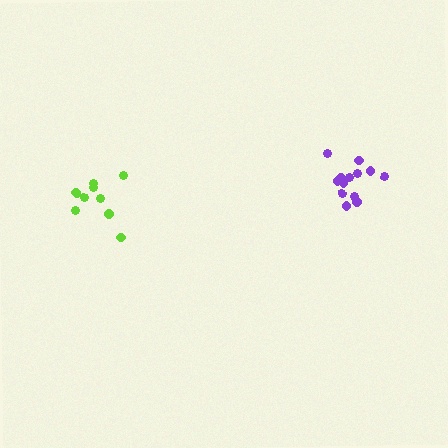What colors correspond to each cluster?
The clusters are colored: purple, lime.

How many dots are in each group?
Group 1: 13 dots, Group 2: 9 dots (22 total).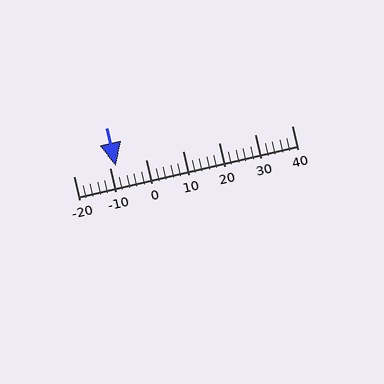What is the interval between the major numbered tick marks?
The major tick marks are spaced 10 units apart.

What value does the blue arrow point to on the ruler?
The blue arrow points to approximately -8.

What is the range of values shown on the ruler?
The ruler shows values from -20 to 40.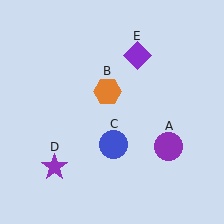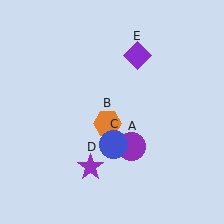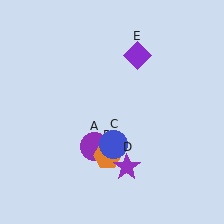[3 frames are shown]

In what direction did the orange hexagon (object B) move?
The orange hexagon (object B) moved down.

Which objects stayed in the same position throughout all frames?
Blue circle (object C) and purple diamond (object E) remained stationary.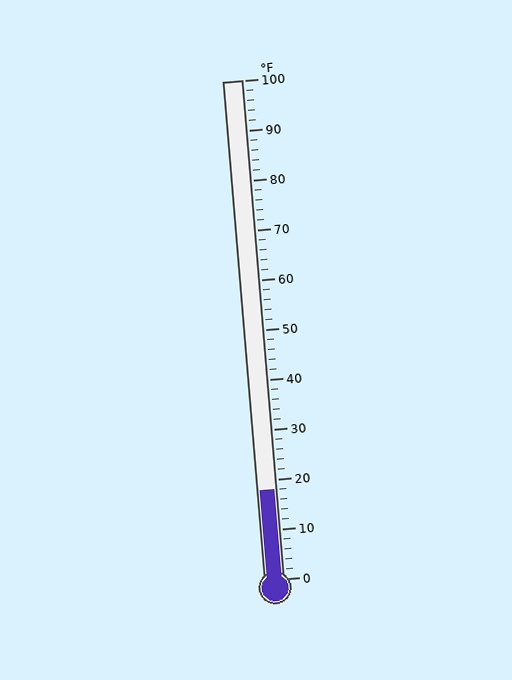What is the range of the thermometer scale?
The thermometer scale ranges from 0°F to 100°F.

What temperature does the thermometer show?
The thermometer shows approximately 18°F.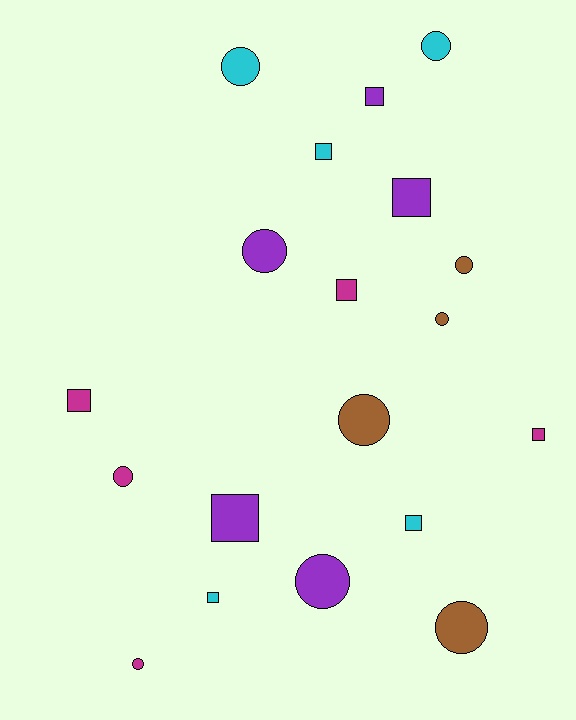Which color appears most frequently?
Purple, with 5 objects.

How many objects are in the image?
There are 19 objects.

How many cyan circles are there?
There are 2 cyan circles.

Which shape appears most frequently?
Circle, with 10 objects.